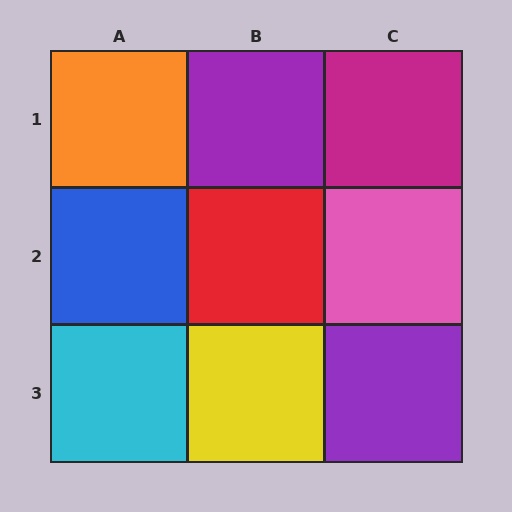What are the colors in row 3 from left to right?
Cyan, yellow, purple.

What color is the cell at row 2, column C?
Pink.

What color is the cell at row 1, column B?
Purple.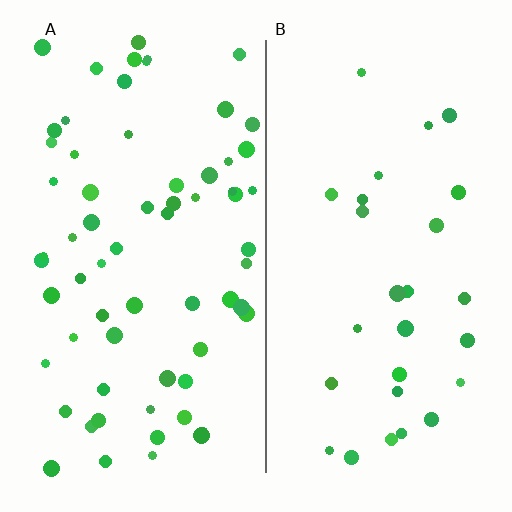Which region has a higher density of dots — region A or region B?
A (the left).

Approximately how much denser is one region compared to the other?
Approximately 2.4× — region A over region B.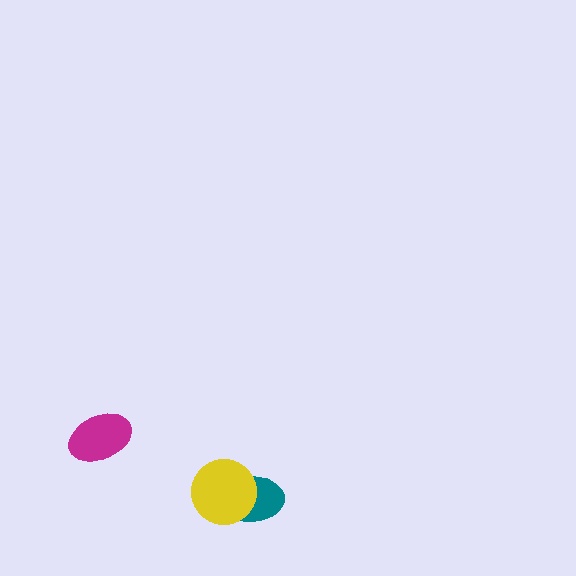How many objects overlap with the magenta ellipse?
0 objects overlap with the magenta ellipse.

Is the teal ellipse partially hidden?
Yes, it is partially covered by another shape.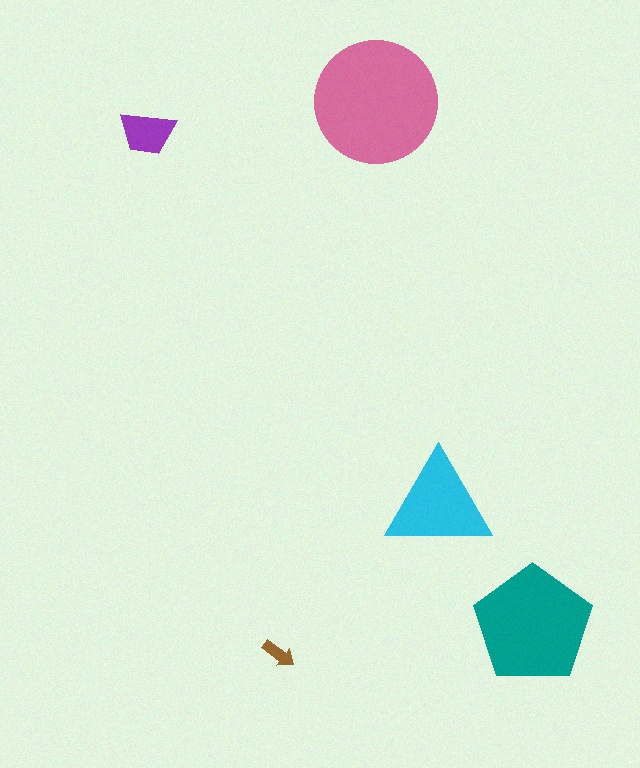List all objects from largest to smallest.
The pink circle, the teal pentagon, the cyan triangle, the purple trapezoid, the brown arrow.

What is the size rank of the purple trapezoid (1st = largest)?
4th.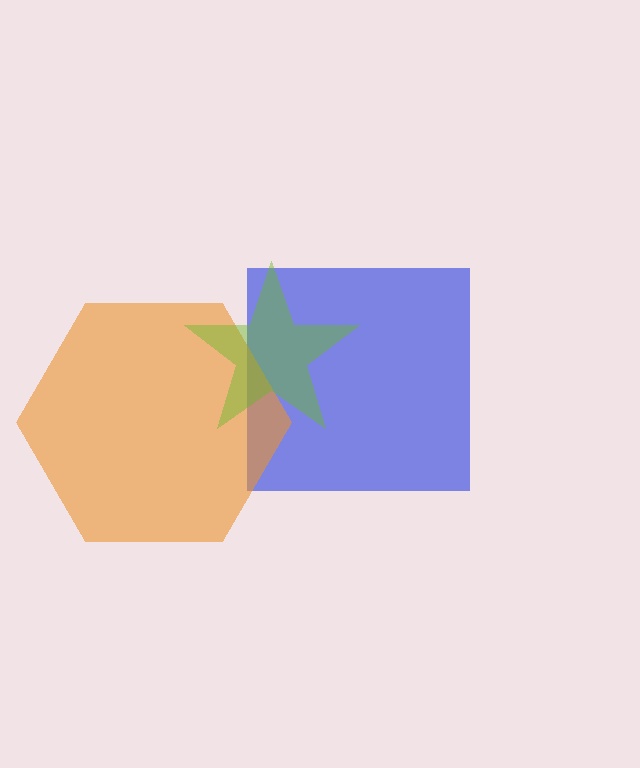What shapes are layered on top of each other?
The layered shapes are: a blue square, an orange hexagon, a lime star.